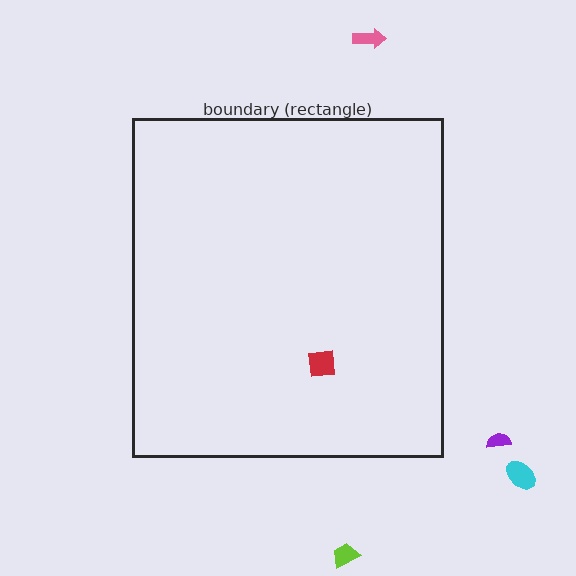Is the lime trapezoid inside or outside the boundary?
Outside.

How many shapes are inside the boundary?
1 inside, 4 outside.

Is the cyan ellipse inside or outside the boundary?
Outside.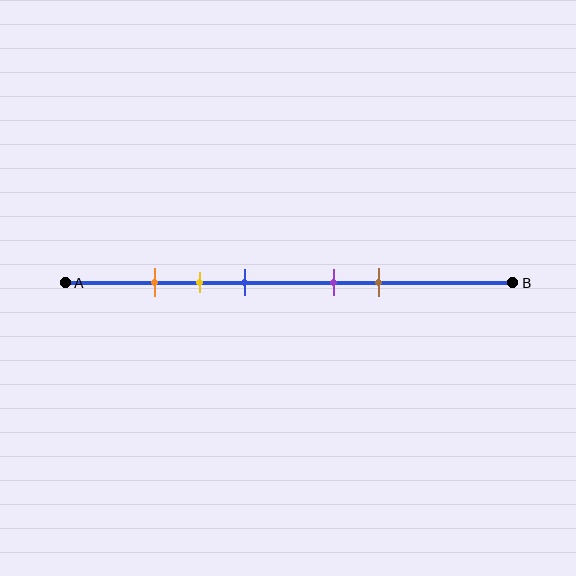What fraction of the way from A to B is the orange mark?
The orange mark is approximately 20% (0.2) of the way from A to B.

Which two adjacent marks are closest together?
The orange and yellow marks are the closest adjacent pair.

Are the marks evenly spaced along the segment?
No, the marks are not evenly spaced.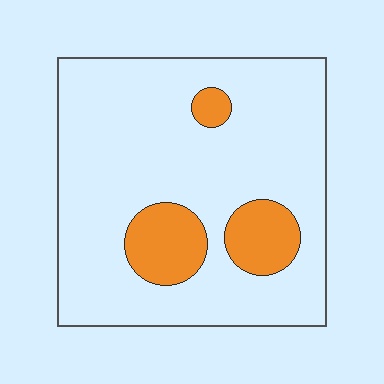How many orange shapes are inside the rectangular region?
3.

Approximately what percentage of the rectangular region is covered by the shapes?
Approximately 15%.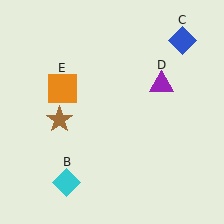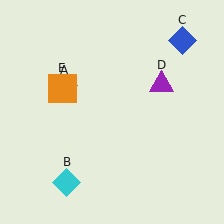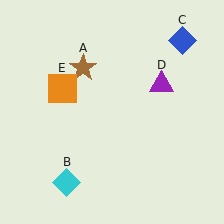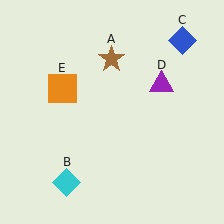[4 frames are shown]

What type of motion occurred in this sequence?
The brown star (object A) rotated clockwise around the center of the scene.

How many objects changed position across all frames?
1 object changed position: brown star (object A).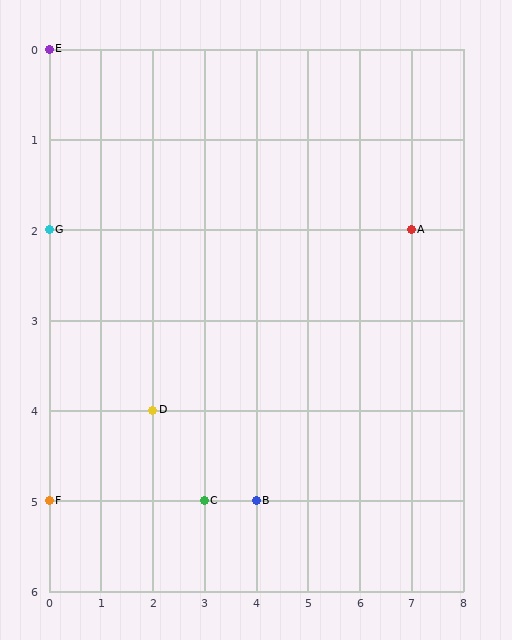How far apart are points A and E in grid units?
Points A and E are 7 columns and 2 rows apart (about 7.3 grid units diagonally).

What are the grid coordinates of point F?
Point F is at grid coordinates (0, 5).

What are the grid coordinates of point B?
Point B is at grid coordinates (4, 5).